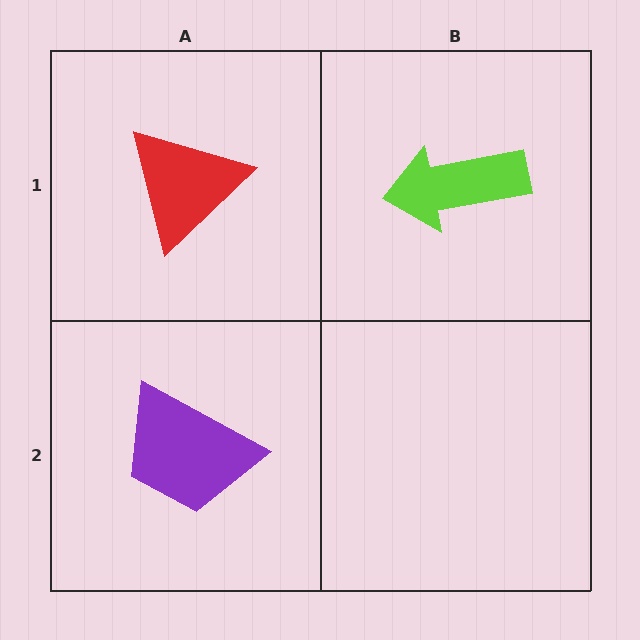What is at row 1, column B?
A lime arrow.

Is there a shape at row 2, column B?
No, that cell is empty.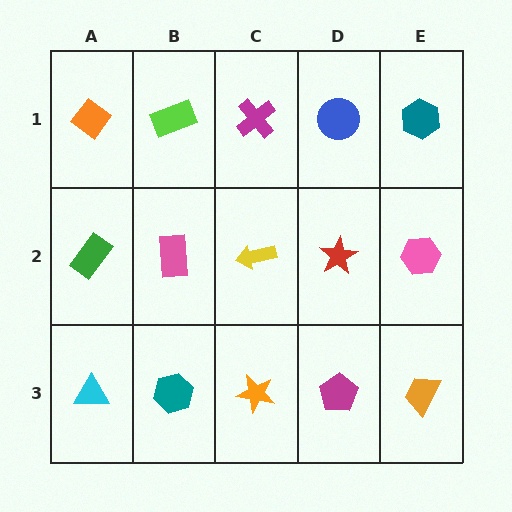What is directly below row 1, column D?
A red star.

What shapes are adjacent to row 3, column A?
A green rectangle (row 2, column A), a teal hexagon (row 3, column B).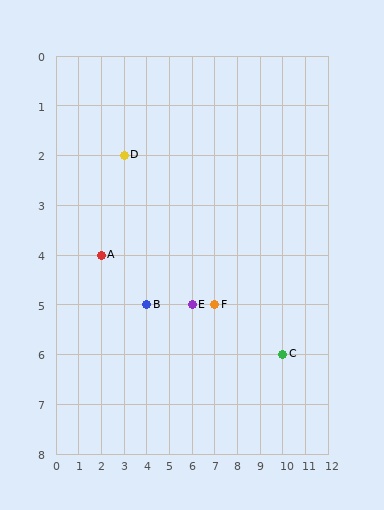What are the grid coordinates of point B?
Point B is at grid coordinates (4, 5).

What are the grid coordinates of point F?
Point F is at grid coordinates (7, 5).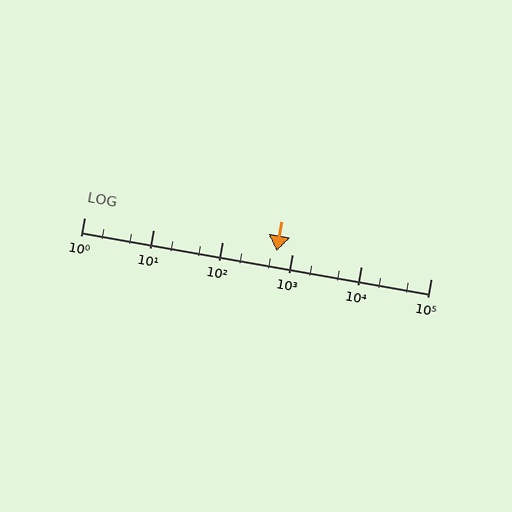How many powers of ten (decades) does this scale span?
The scale spans 5 decades, from 1 to 100000.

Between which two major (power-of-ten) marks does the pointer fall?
The pointer is between 100 and 1000.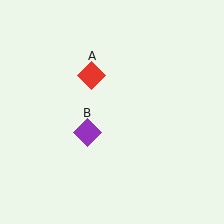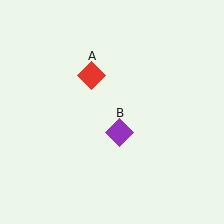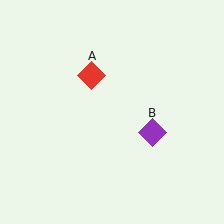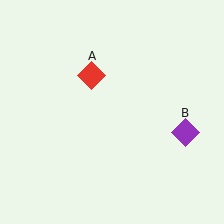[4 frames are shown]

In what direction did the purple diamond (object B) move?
The purple diamond (object B) moved right.